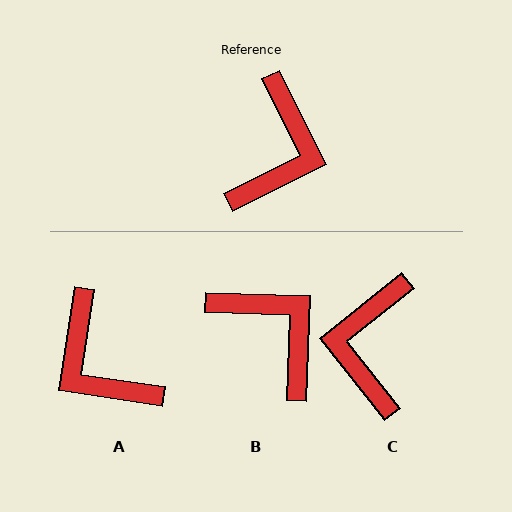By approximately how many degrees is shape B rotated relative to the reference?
Approximately 61 degrees counter-clockwise.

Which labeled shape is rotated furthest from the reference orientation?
C, about 168 degrees away.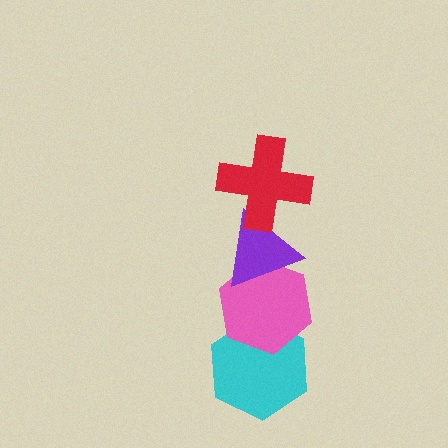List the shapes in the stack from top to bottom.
From top to bottom: the red cross, the purple triangle, the pink hexagon, the cyan hexagon.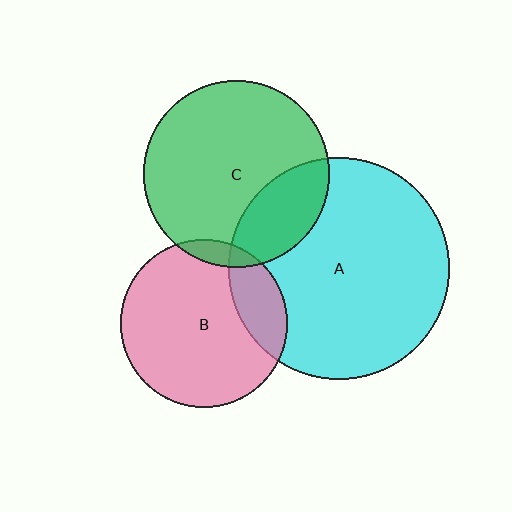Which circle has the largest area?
Circle A (cyan).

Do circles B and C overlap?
Yes.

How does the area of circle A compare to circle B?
Approximately 1.7 times.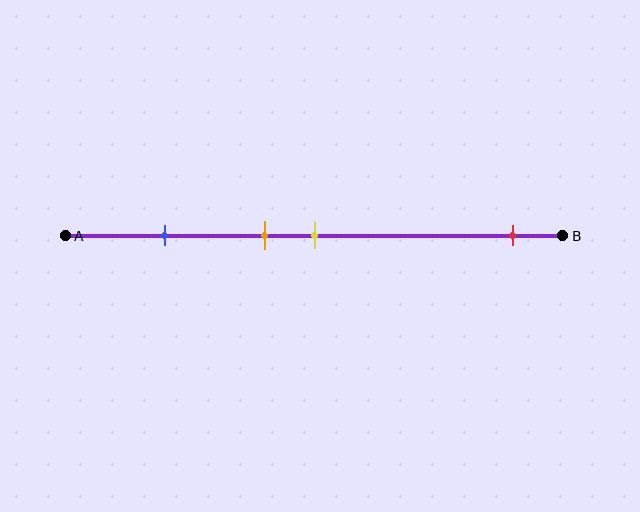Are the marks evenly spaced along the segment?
No, the marks are not evenly spaced.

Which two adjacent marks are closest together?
The orange and yellow marks are the closest adjacent pair.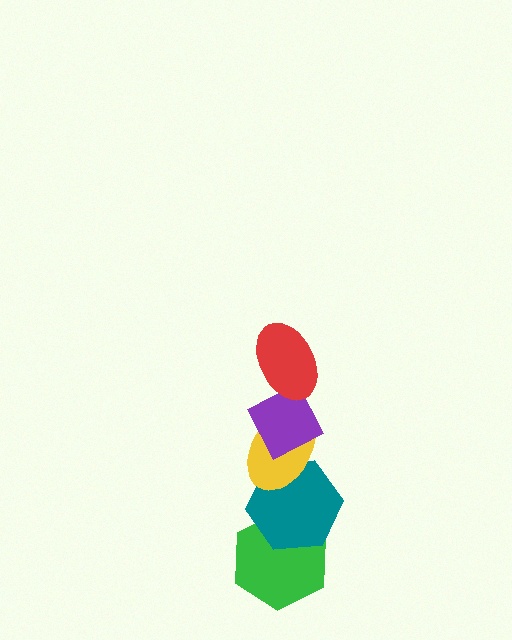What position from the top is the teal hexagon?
The teal hexagon is 4th from the top.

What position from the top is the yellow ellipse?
The yellow ellipse is 3rd from the top.